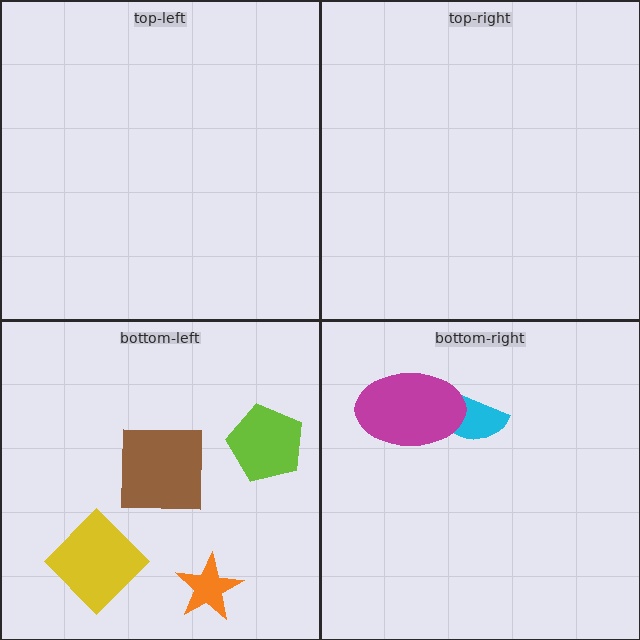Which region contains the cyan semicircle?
The bottom-right region.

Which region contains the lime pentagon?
The bottom-left region.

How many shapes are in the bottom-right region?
2.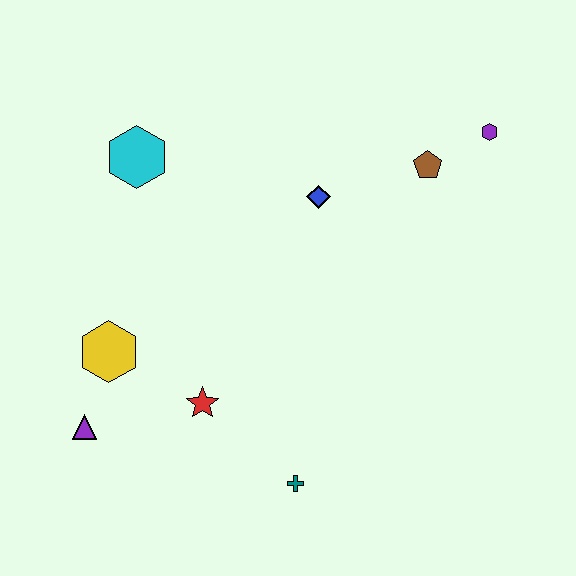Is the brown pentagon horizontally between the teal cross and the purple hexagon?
Yes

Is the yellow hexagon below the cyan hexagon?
Yes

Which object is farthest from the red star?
The purple hexagon is farthest from the red star.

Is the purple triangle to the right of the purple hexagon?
No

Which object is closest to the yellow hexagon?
The purple triangle is closest to the yellow hexagon.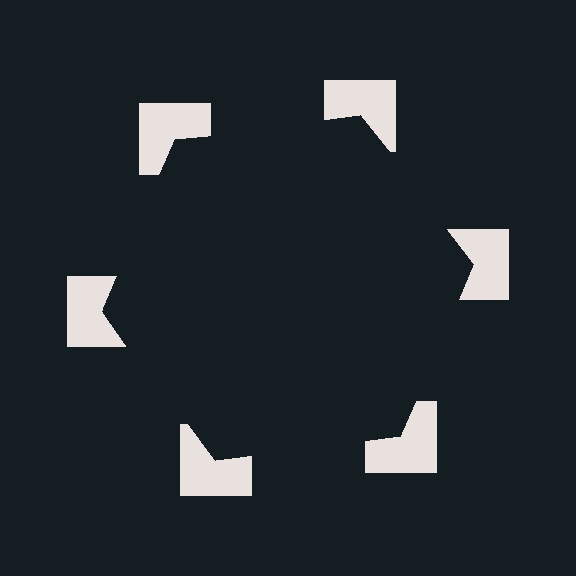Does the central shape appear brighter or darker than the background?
It typically appears slightly darker than the background, even though no actual brightness change is drawn.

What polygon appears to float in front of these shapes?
An illusory hexagon — its edges are inferred from the aligned wedge cuts in the notched squares, not physically drawn.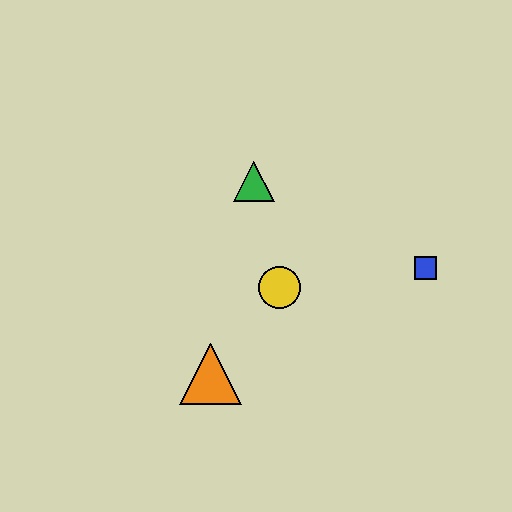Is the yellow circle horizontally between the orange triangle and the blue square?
Yes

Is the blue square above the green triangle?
No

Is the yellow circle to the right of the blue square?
No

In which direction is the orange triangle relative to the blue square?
The orange triangle is to the left of the blue square.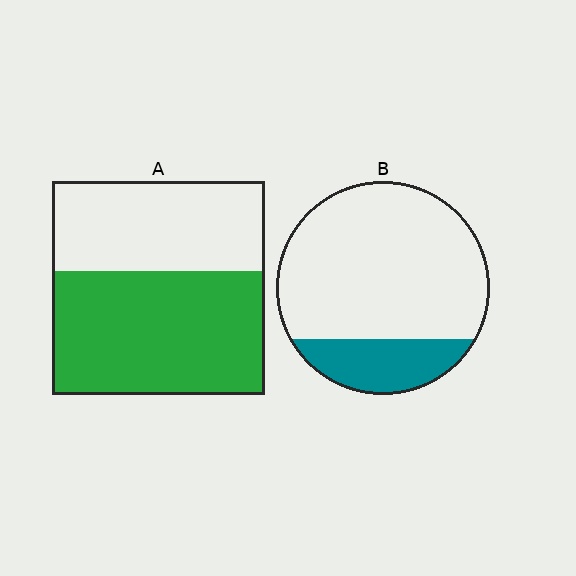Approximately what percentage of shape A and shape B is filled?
A is approximately 60% and B is approximately 20%.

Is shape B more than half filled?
No.